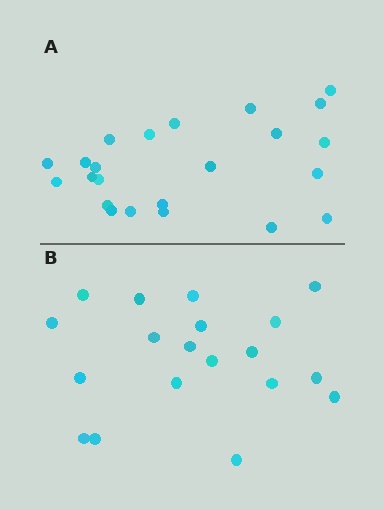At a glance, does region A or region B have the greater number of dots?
Region A (the top region) has more dots.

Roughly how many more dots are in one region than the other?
Region A has about 4 more dots than region B.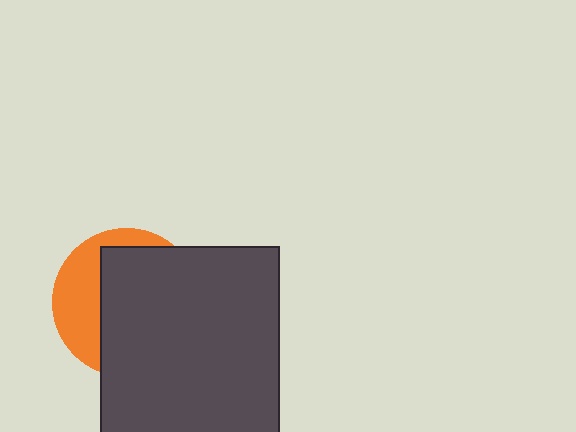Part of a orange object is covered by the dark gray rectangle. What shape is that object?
It is a circle.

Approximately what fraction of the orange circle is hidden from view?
Roughly 67% of the orange circle is hidden behind the dark gray rectangle.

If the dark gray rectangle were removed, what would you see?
You would see the complete orange circle.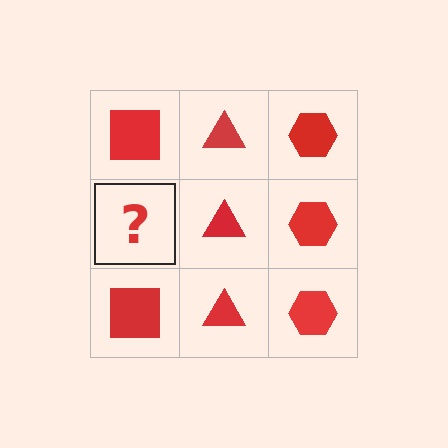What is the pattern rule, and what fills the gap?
The rule is that each column has a consistent shape. The gap should be filled with a red square.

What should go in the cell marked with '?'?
The missing cell should contain a red square.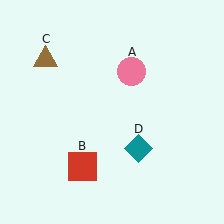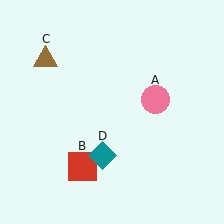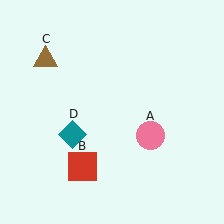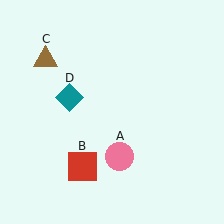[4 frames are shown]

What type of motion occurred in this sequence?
The pink circle (object A), teal diamond (object D) rotated clockwise around the center of the scene.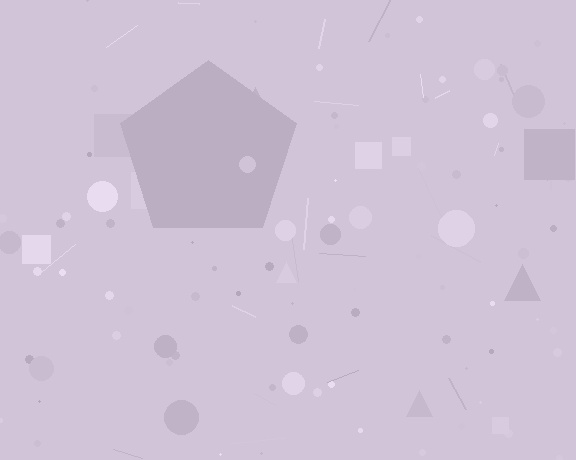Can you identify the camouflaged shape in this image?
The camouflaged shape is a pentagon.